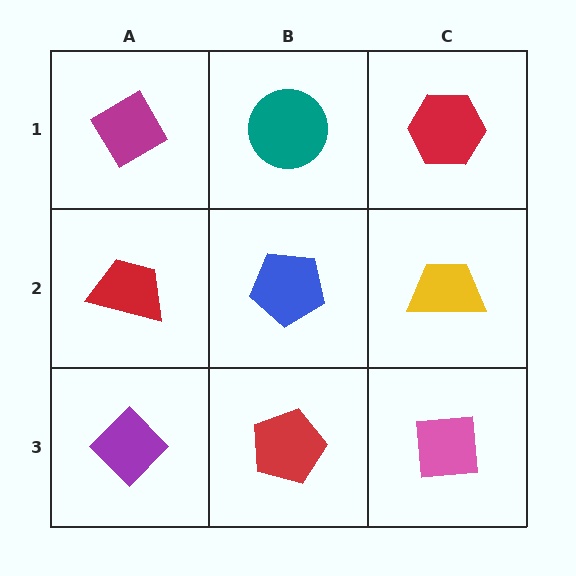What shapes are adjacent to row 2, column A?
A magenta diamond (row 1, column A), a purple diamond (row 3, column A), a blue pentagon (row 2, column B).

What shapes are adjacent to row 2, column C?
A red hexagon (row 1, column C), a pink square (row 3, column C), a blue pentagon (row 2, column B).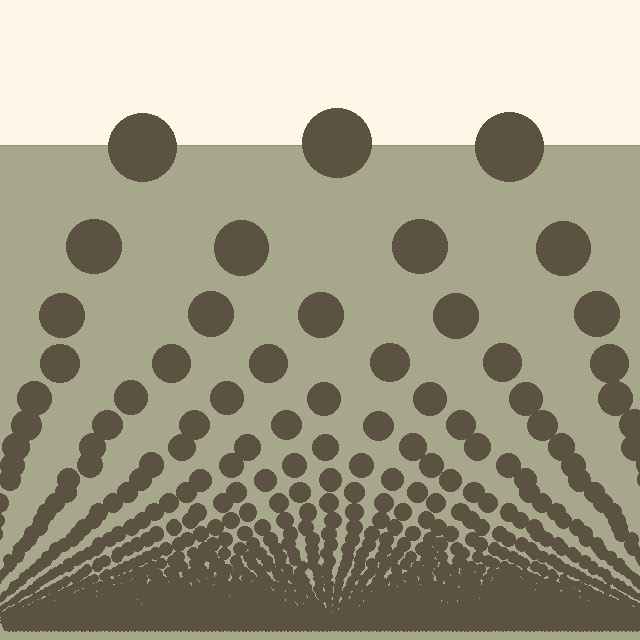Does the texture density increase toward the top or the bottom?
Density increases toward the bottom.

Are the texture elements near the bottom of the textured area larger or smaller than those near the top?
Smaller. The gradient is inverted — elements near the bottom are smaller and denser.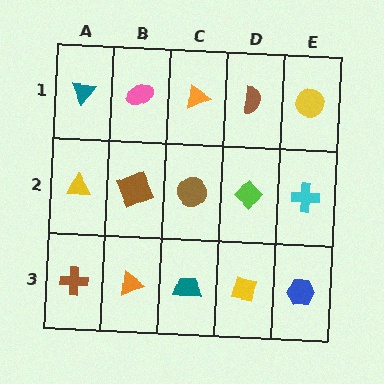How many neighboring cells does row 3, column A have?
2.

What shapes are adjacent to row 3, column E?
A cyan cross (row 2, column E), a yellow square (row 3, column D).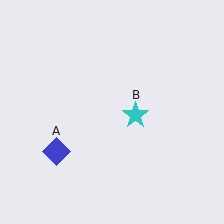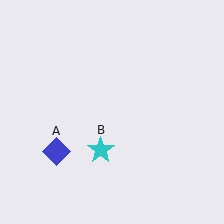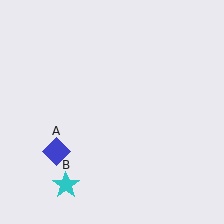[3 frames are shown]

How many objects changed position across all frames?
1 object changed position: cyan star (object B).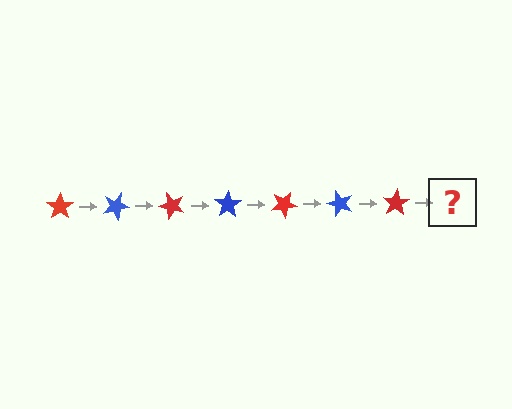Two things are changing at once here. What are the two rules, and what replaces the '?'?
The two rules are that it rotates 25 degrees each step and the color cycles through red and blue. The '?' should be a blue star, rotated 175 degrees from the start.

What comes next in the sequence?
The next element should be a blue star, rotated 175 degrees from the start.